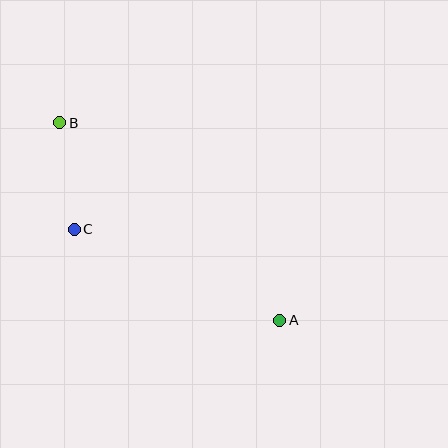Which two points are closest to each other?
Points B and C are closest to each other.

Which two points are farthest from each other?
Points A and B are farthest from each other.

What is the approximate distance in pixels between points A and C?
The distance between A and C is approximately 225 pixels.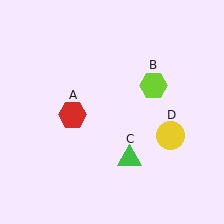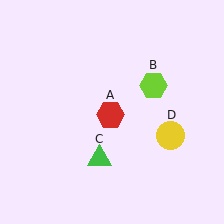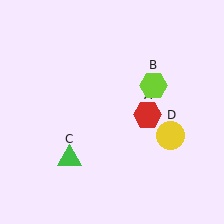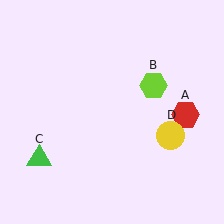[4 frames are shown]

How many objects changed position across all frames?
2 objects changed position: red hexagon (object A), green triangle (object C).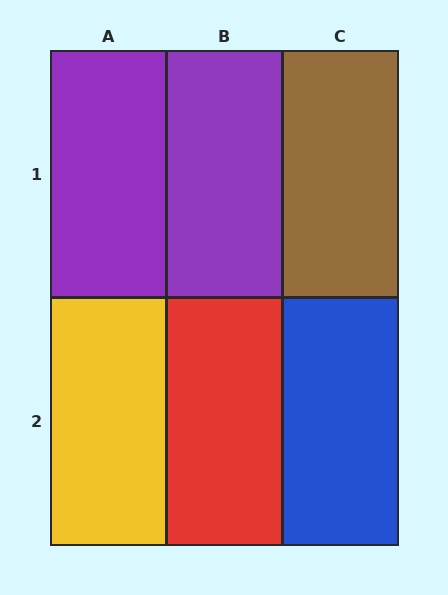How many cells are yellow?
1 cell is yellow.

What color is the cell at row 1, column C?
Brown.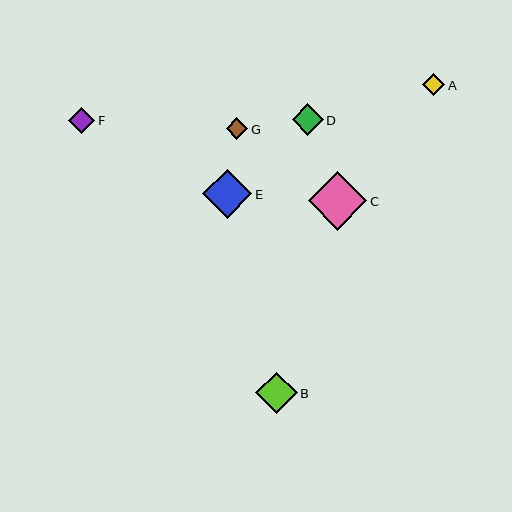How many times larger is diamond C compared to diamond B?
Diamond C is approximately 1.4 times the size of diamond B.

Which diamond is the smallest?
Diamond G is the smallest with a size of approximately 21 pixels.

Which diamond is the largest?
Diamond C is the largest with a size of approximately 59 pixels.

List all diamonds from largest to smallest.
From largest to smallest: C, E, B, D, F, A, G.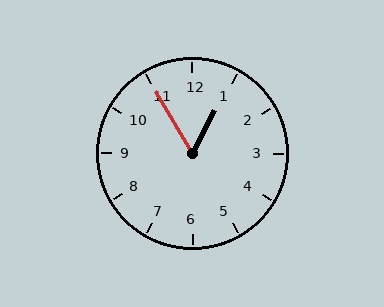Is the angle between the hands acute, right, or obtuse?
It is acute.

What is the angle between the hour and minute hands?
Approximately 58 degrees.